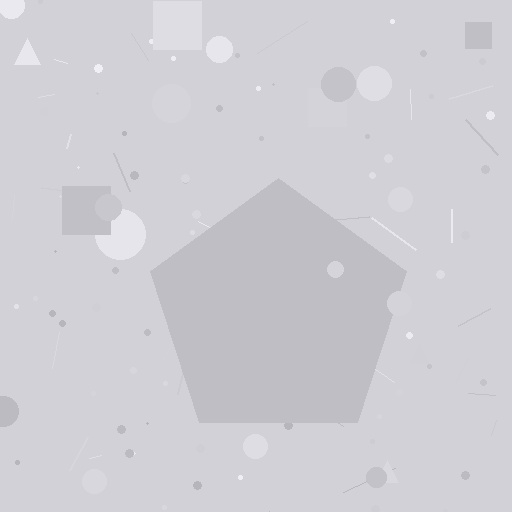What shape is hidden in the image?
A pentagon is hidden in the image.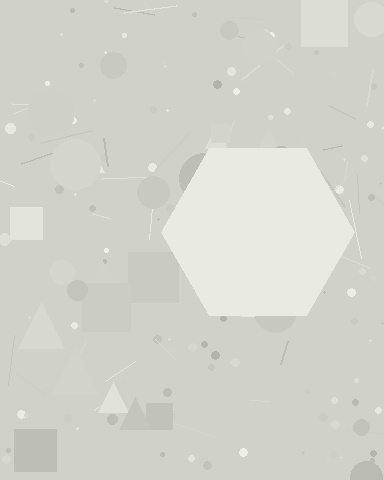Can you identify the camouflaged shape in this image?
The camouflaged shape is a hexagon.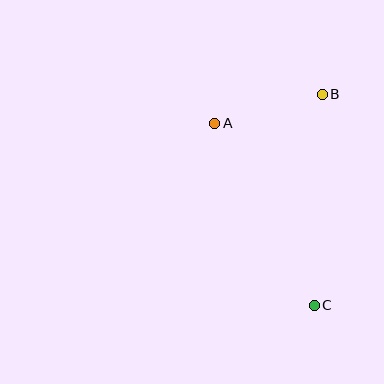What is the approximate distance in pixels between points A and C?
The distance between A and C is approximately 207 pixels.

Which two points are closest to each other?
Points A and B are closest to each other.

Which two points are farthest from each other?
Points B and C are farthest from each other.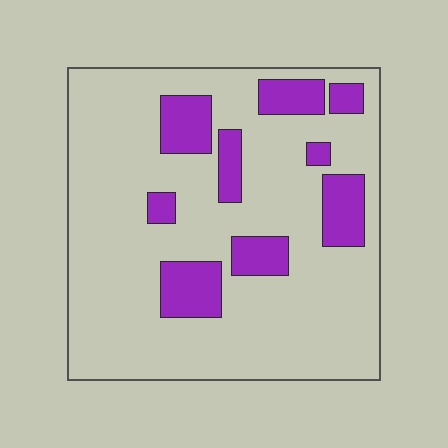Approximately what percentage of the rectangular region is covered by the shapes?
Approximately 20%.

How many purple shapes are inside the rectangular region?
9.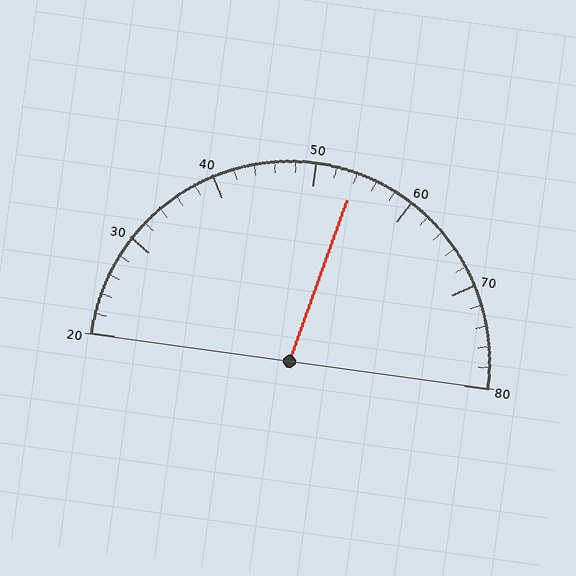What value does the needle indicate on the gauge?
The needle indicates approximately 54.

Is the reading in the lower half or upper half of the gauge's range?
The reading is in the upper half of the range (20 to 80).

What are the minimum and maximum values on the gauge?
The gauge ranges from 20 to 80.